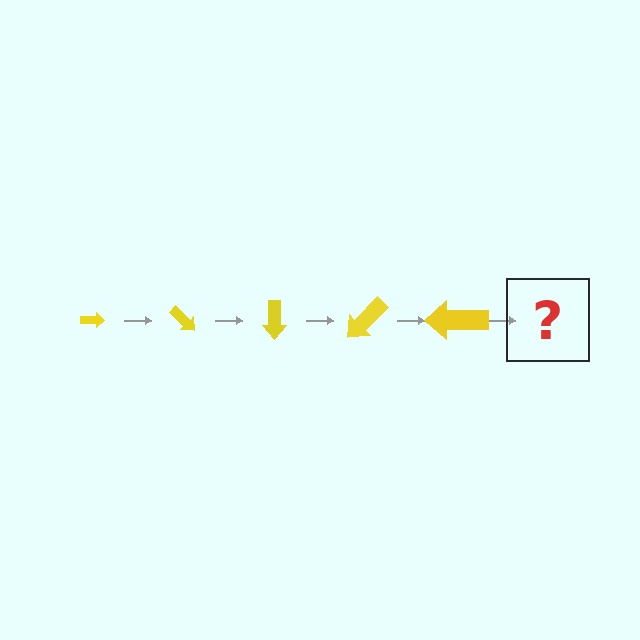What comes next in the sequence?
The next element should be an arrow, larger than the previous one and rotated 225 degrees from the start.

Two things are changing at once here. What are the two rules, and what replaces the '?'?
The two rules are that the arrow grows larger each step and it rotates 45 degrees each step. The '?' should be an arrow, larger than the previous one and rotated 225 degrees from the start.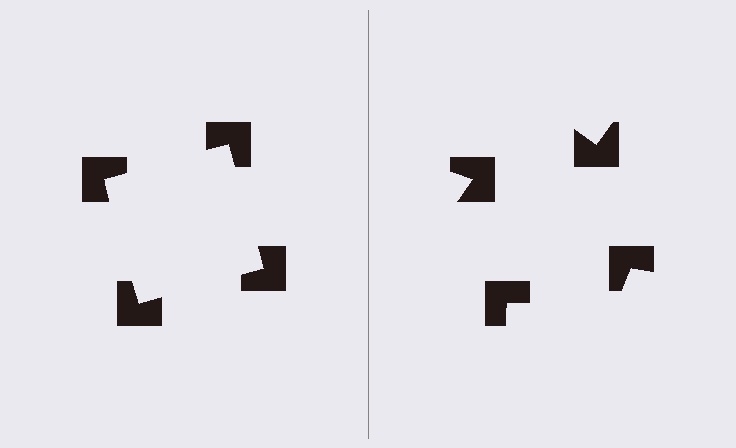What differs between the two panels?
The notched squares are positioned identically on both sides; only the wedge orientations differ. On the left they align to a square; on the right they are misaligned.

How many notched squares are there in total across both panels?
8 — 4 on each side.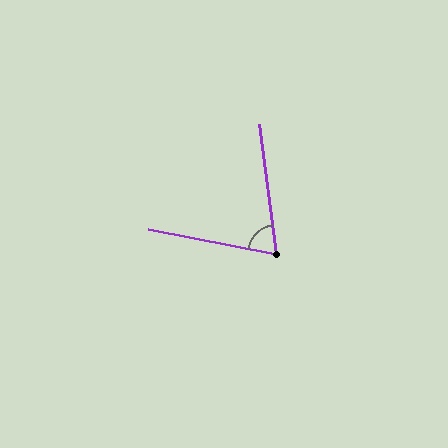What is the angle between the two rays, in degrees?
Approximately 72 degrees.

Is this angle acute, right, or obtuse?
It is acute.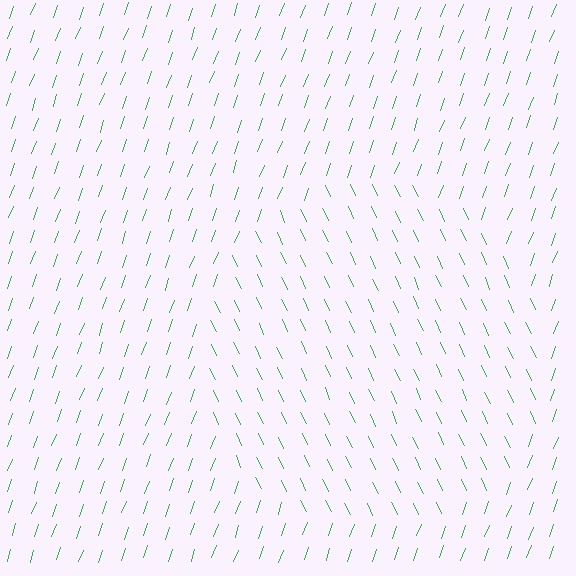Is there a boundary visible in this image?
Yes, there is a texture boundary formed by a change in line orientation.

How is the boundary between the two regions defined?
The boundary is defined purely by a change in line orientation (approximately 45 degrees difference). All lines are the same color and thickness.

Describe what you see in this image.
The image is filled with small green line segments. A circle region in the image has lines oriented differently from the surrounding lines, creating a visible texture boundary.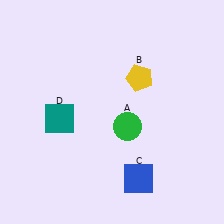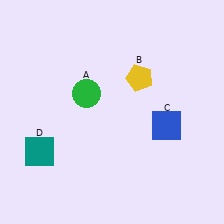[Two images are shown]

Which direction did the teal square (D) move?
The teal square (D) moved down.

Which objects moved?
The objects that moved are: the green circle (A), the blue square (C), the teal square (D).